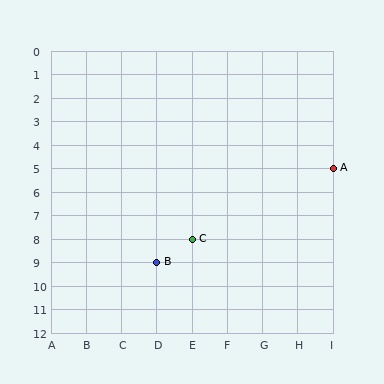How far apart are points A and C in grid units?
Points A and C are 4 columns and 3 rows apart (about 5.0 grid units diagonally).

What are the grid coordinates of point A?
Point A is at grid coordinates (I, 5).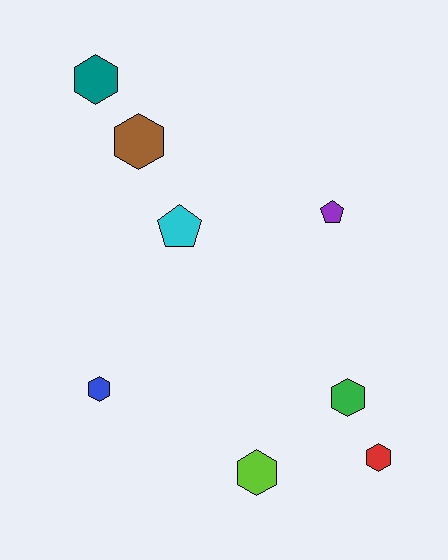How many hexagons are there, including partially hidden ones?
There are 6 hexagons.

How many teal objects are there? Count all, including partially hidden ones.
There is 1 teal object.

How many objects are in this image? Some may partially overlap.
There are 8 objects.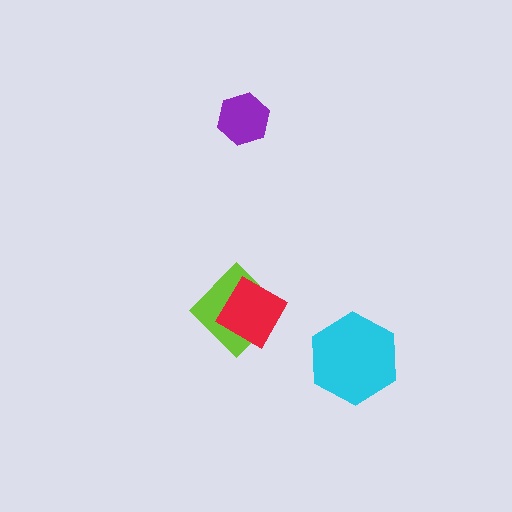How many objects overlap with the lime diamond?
1 object overlaps with the lime diamond.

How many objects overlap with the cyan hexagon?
0 objects overlap with the cyan hexagon.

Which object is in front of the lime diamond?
The red diamond is in front of the lime diamond.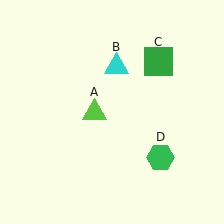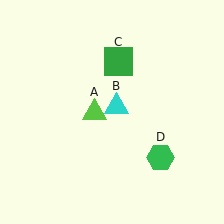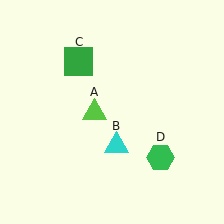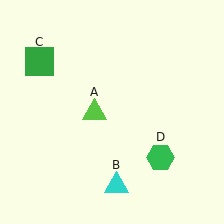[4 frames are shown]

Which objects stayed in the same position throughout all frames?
Lime triangle (object A) and green hexagon (object D) remained stationary.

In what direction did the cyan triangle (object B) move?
The cyan triangle (object B) moved down.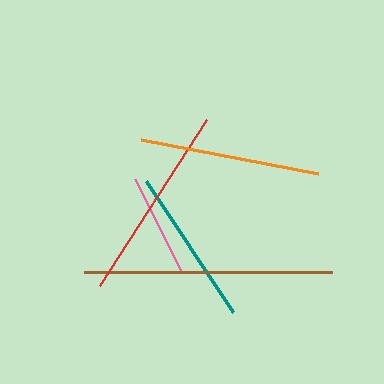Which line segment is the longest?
The brown line is the longest at approximately 248 pixels.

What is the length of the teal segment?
The teal segment is approximately 158 pixels long.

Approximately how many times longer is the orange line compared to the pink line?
The orange line is approximately 1.7 times the length of the pink line.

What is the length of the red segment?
The red segment is approximately 198 pixels long.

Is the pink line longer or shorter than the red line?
The red line is longer than the pink line.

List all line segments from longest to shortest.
From longest to shortest: brown, red, orange, teal, pink.